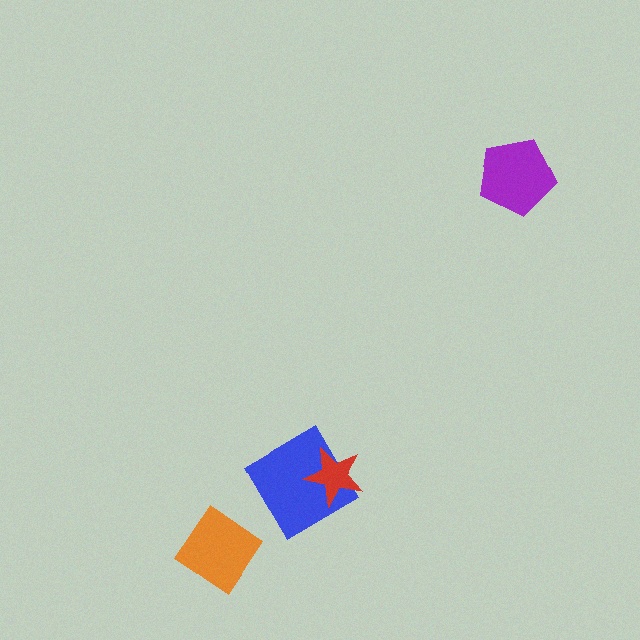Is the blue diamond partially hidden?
Yes, it is partially covered by another shape.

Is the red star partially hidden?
No, no other shape covers it.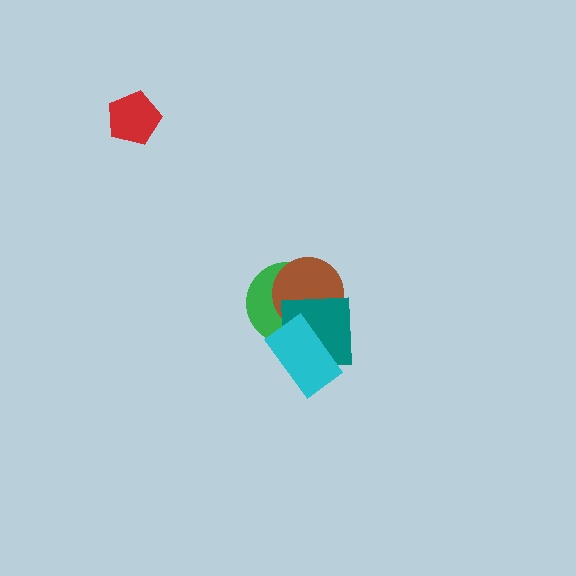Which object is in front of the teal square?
The cyan rectangle is in front of the teal square.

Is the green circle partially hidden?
Yes, it is partially covered by another shape.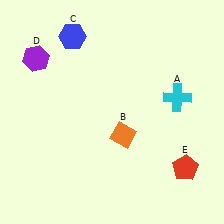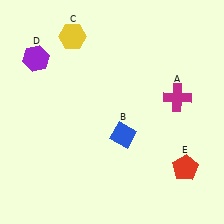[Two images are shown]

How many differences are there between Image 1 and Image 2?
There are 3 differences between the two images.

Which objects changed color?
A changed from cyan to magenta. B changed from orange to blue. C changed from blue to yellow.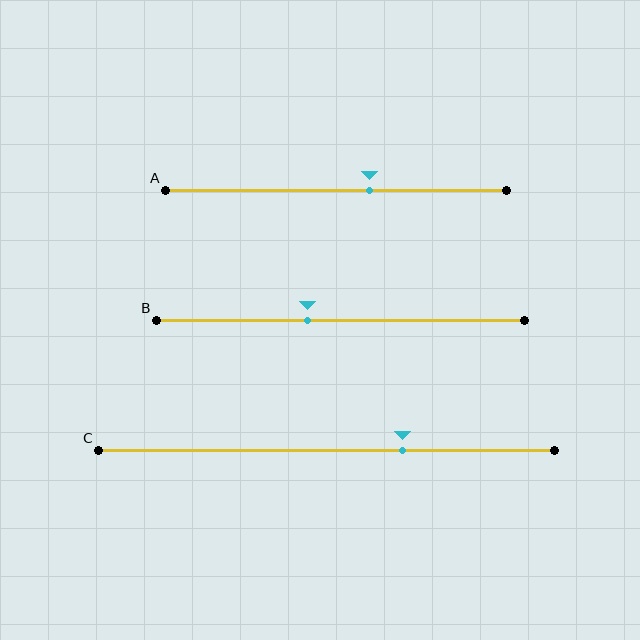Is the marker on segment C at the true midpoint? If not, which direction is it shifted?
No, the marker on segment C is shifted to the right by about 17% of the segment length.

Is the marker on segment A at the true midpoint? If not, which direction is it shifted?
No, the marker on segment A is shifted to the right by about 10% of the segment length.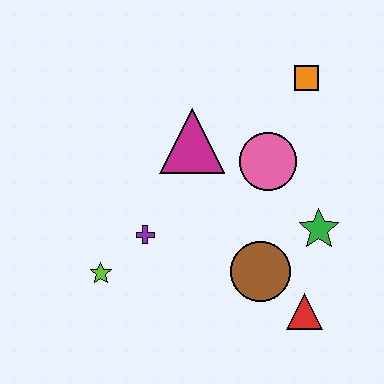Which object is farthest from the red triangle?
The orange square is farthest from the red triangle.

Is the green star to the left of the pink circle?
No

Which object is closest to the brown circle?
The red triangle is closest to the brown circle.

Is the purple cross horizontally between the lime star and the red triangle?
Yes